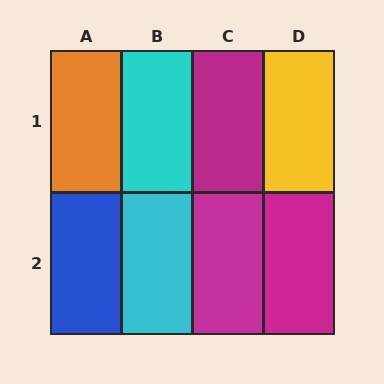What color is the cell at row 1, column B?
Cyan.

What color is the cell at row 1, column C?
Magenta.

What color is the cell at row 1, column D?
Yellow.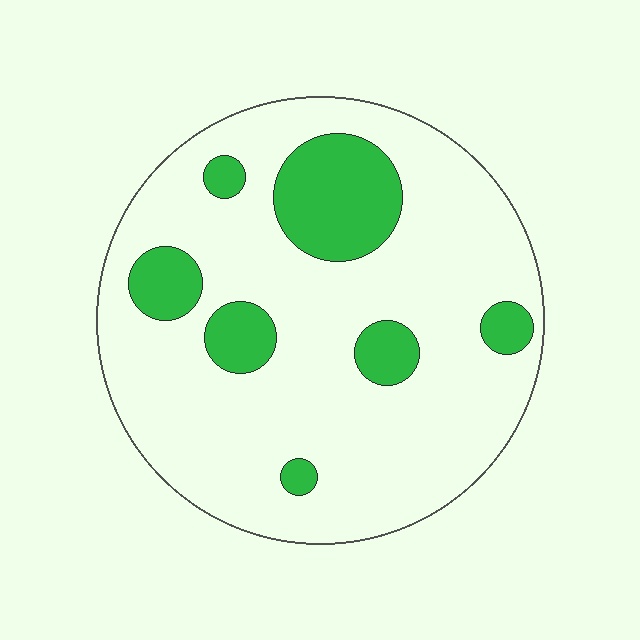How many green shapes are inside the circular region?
7.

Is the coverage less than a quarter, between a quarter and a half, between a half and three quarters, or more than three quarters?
Less than a quarter.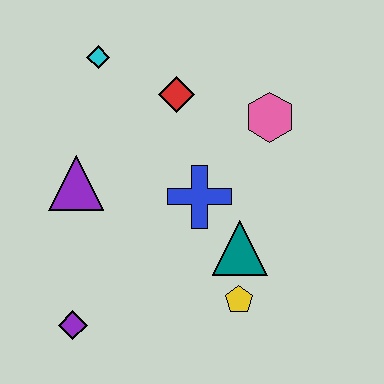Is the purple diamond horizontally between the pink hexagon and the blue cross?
No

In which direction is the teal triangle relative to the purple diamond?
The teal triangle is to the right of the purple diamond.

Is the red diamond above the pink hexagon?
Yes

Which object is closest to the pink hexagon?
The red diamond is closest to the pink hexagon.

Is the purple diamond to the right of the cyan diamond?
No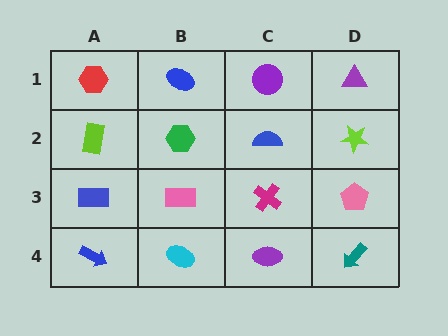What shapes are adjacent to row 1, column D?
A lime star (row 2, column D), a purple circle (row 1, column C).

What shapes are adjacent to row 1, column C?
A blue semicircle (row 2, column C), a blue ellipse (row 1, column B), a purple triangle (row 1, column D).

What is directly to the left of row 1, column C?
A blue ellipse.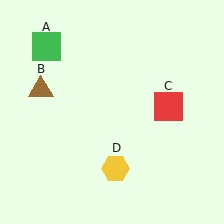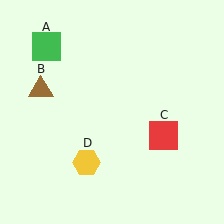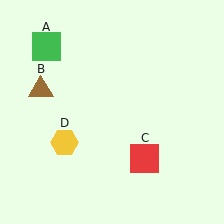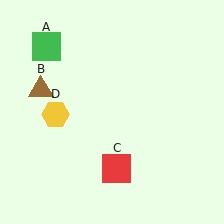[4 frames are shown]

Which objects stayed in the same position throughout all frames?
Green square (object A) and brown triangle (object B) remained stationary.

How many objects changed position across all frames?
2 objects changed position: red square (object C), yellow hexagon (object D).